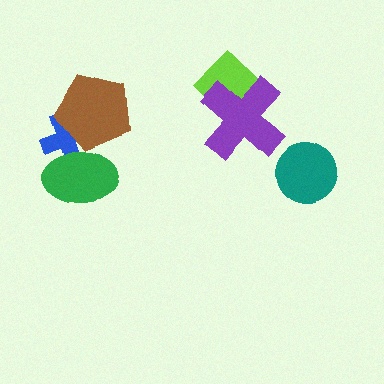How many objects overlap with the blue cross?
2 objects overlap with the blue cross.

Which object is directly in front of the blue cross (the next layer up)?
The green ellipse is directly in front of the blue cross.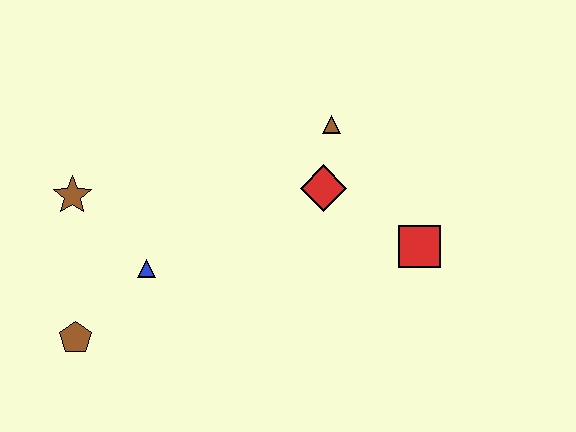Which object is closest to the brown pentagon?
The blue triangle is closest to the brown pentagon.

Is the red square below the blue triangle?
No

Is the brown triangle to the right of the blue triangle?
Yes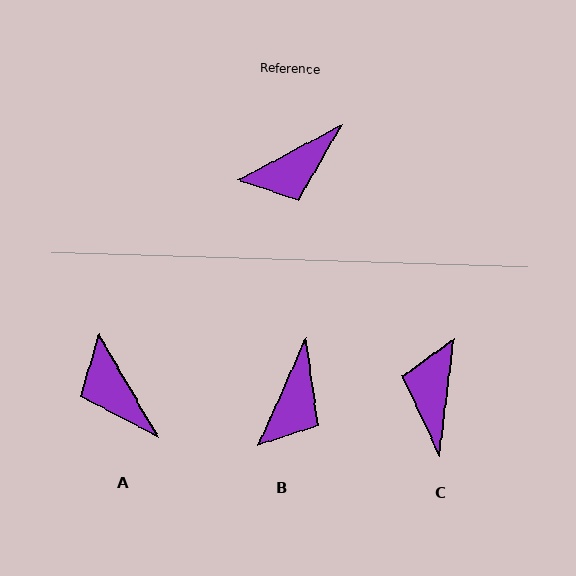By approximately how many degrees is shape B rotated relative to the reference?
Approximately 38 degrees counter-clockwise.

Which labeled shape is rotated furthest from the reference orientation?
C, about 125 degrees away.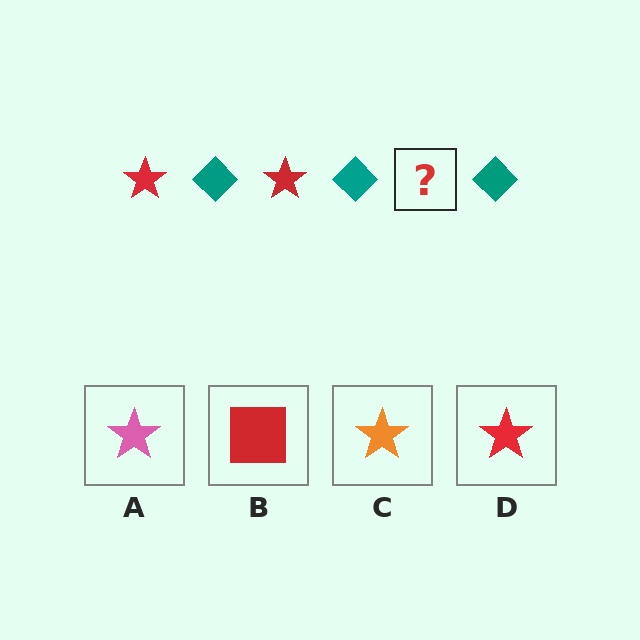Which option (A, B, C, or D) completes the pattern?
D.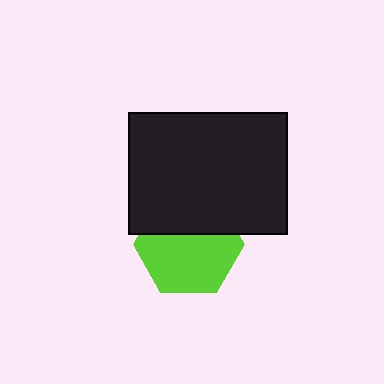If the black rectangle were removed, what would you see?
You would see the complete lime hexagon.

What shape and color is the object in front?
The object in front is a black rectangle.